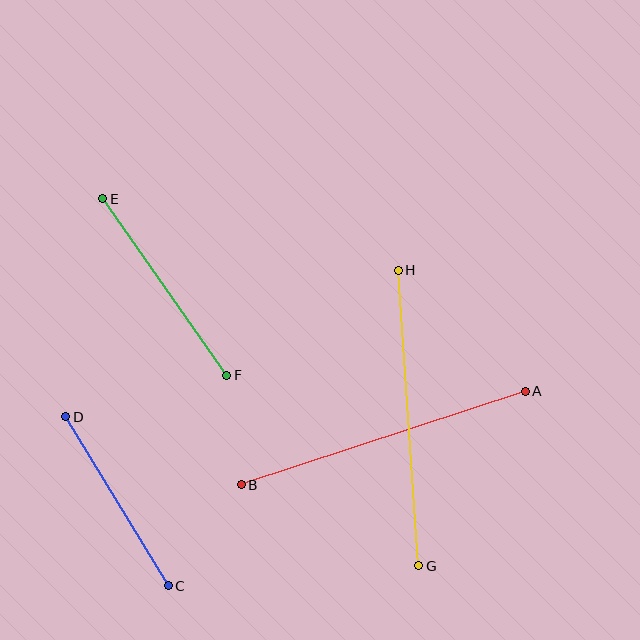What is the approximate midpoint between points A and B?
The midpoint is at approximately (383, 438) pixels.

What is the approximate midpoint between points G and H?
The midpoint is at approximately (408, 418) pixels.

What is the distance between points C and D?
The distance is approximately 198 pixels.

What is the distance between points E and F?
The distance is approximately 215 pixels.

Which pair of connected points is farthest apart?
Points A and B are farthest apart.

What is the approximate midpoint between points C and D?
The midpoint is at approximately (117, 501) pixels.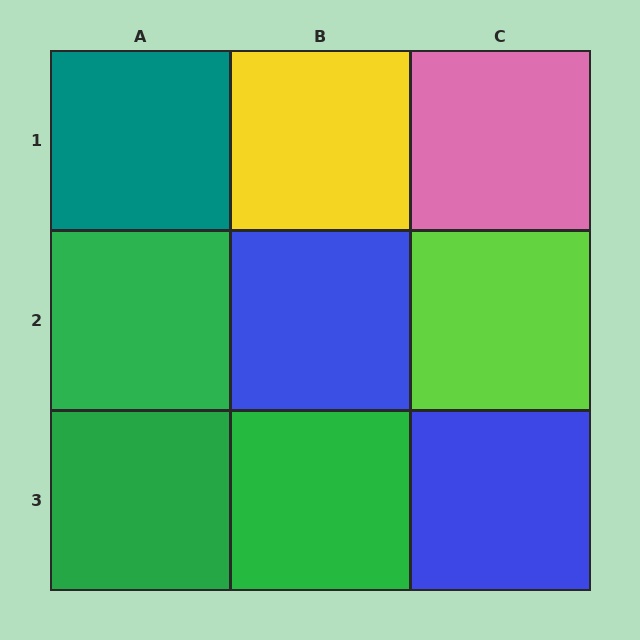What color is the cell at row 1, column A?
Teal.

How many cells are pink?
1 cell is pink.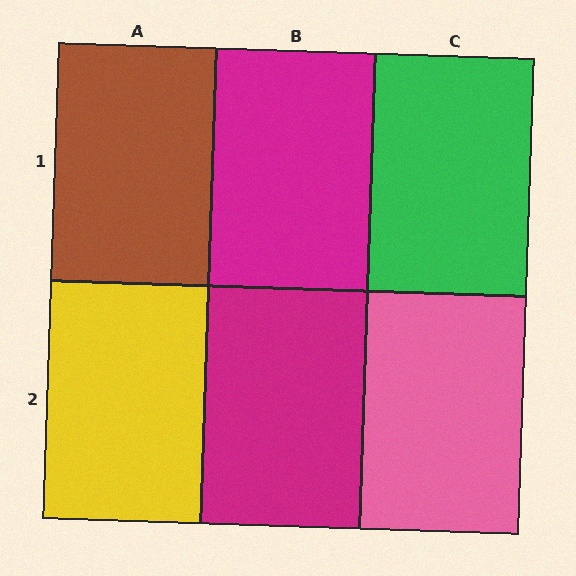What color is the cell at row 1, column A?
Brown.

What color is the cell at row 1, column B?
Magenta.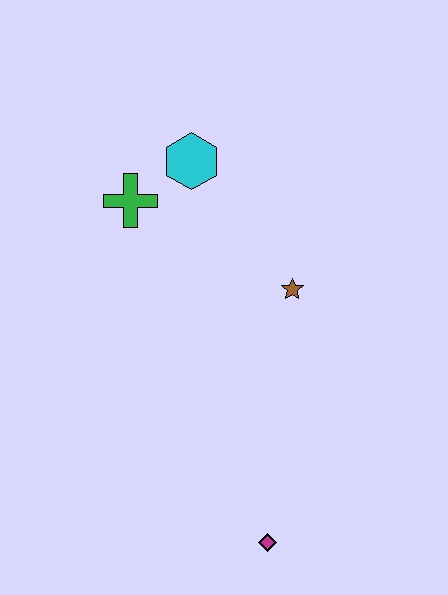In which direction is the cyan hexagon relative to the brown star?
The cyan hexagon is above the brown star.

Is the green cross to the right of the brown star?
No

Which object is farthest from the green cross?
The magenta diamond is farthest from the green cross.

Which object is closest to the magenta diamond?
The brown star is closest to the magenta diamond.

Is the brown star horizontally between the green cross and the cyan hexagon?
No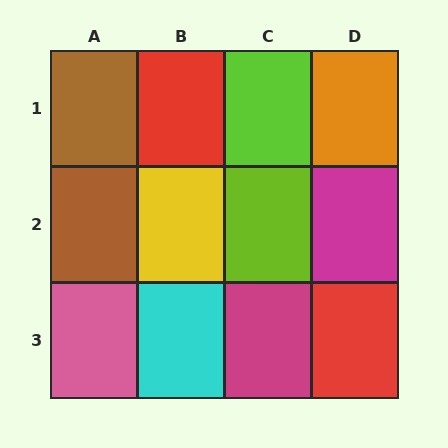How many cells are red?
2 cells are red.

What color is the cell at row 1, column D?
Orange.